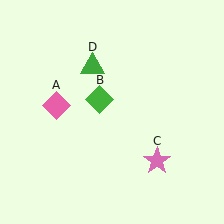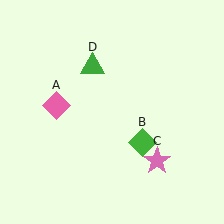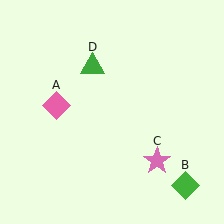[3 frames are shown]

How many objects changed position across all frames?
1 object changed position: green diamond (object B).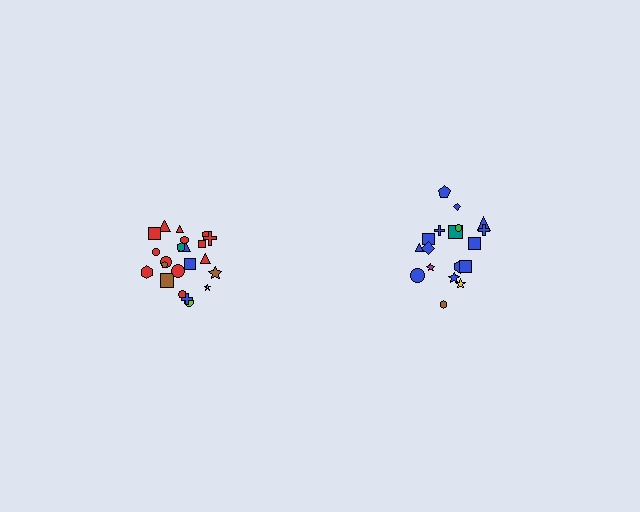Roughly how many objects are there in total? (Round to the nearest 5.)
Roughly 40 objects in total.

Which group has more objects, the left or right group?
The left group.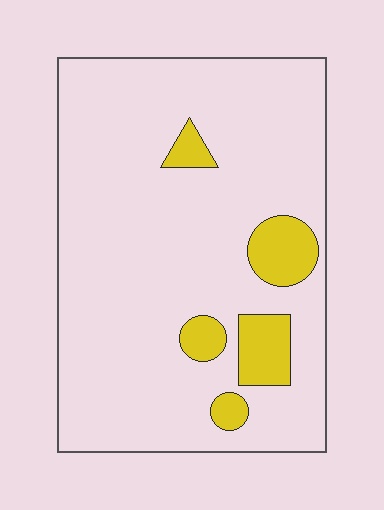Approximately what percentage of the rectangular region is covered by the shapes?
Approximately 10%.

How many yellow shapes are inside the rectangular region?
5.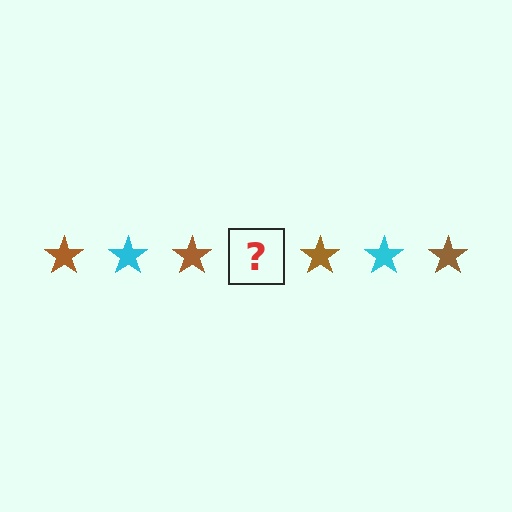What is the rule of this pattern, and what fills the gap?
The rule is that the pattern cycles through brown, cyan stars. The gap should be filled with a cyan star.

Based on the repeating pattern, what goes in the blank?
The blank should be a cyan star.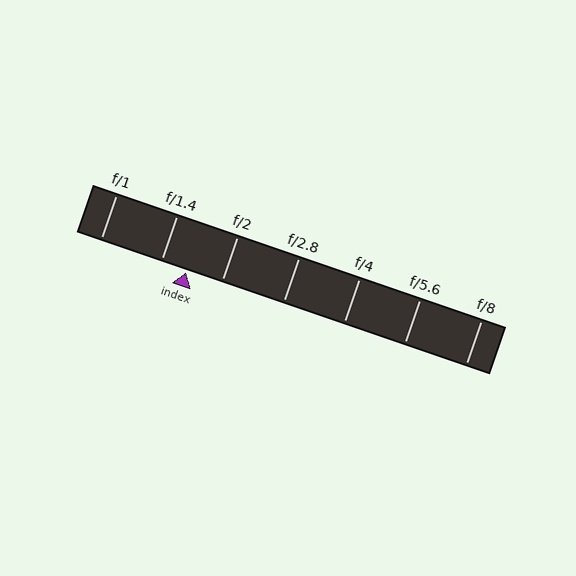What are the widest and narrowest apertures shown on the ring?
The widest aperture shown is f/1 and the narrowest is f/8.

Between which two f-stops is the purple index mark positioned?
The index mark is between f/1.4 and f/2.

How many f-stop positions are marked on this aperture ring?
There are 7 f-stop positions marked.